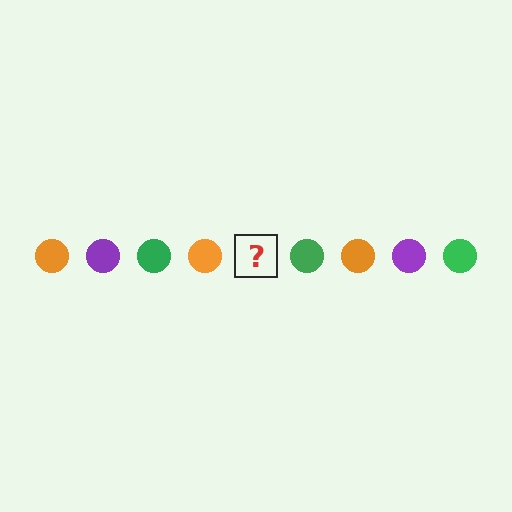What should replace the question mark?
The question mark should be replaced with a purple circle.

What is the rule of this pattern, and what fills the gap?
The rule is that the pattern cycles through orange, purple, green circles. The gap should be filled with a purple circle.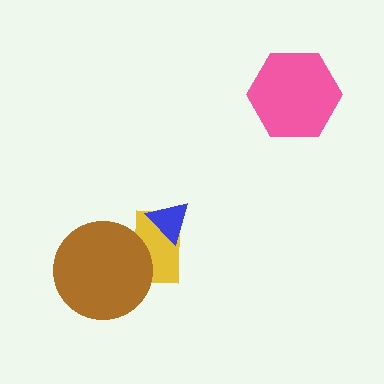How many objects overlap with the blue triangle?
1 object overlaps with the blue triangle.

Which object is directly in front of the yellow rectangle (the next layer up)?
The blue triangle is directly in front of the yellow rectangle.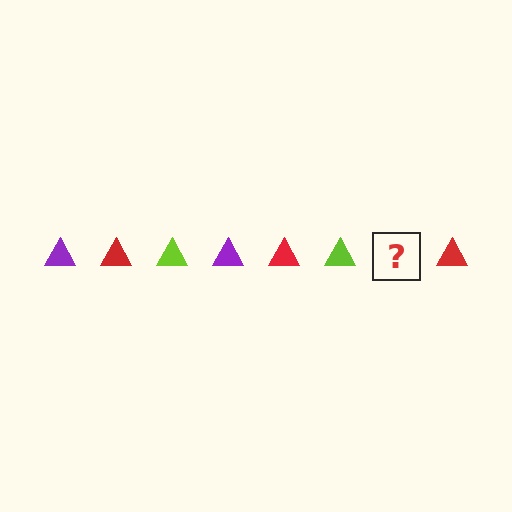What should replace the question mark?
The question mark should be replaced with a purple triangle.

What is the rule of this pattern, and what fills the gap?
The rule is that the pattern cycles through purple, red, lime triangles. The gap should be filled with a purple triangle.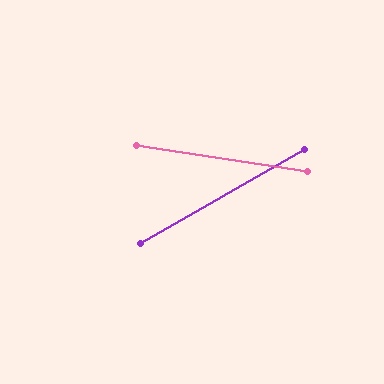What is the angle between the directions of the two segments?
Approximately 38 degrees.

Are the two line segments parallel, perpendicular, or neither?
Neither parallel nor perpendicular — they differ by about 38°.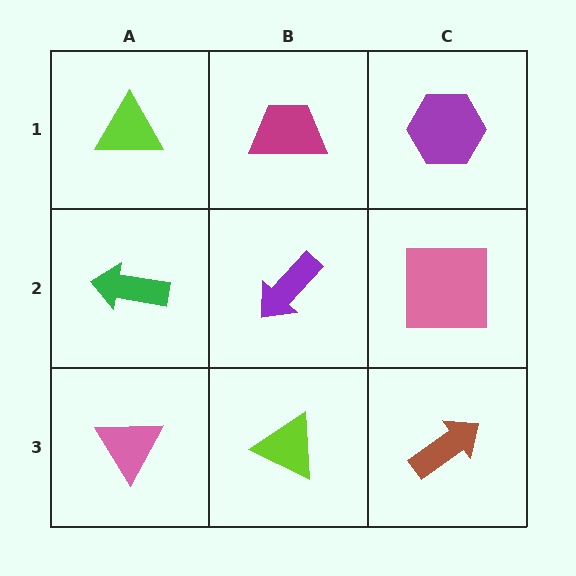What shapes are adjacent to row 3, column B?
A purple arrow (row 2, column B), a pink triangle (row 3, column A), a brown arrow (row 3, column C).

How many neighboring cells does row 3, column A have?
2.